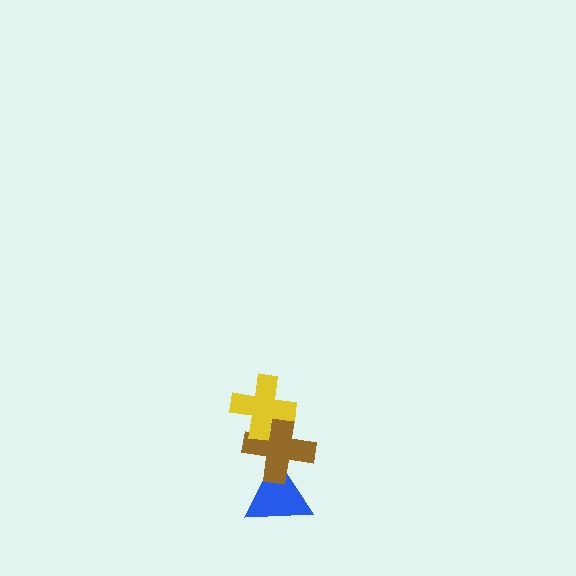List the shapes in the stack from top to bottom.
From top to bottom: the yellow cross, the brown cross, the blue triangle.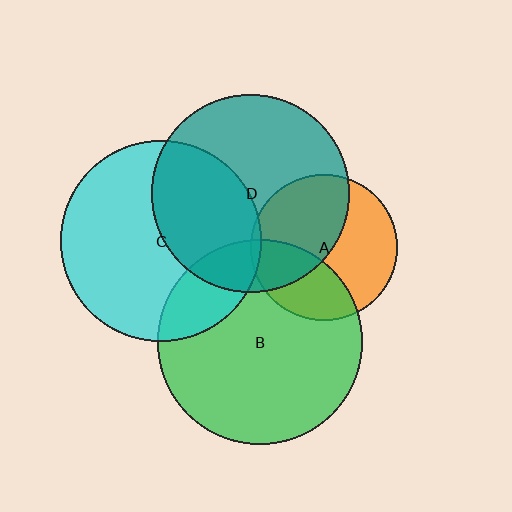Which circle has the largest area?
Circle B (green).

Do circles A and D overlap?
Yes.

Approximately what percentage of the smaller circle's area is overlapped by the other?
Approximately 50%.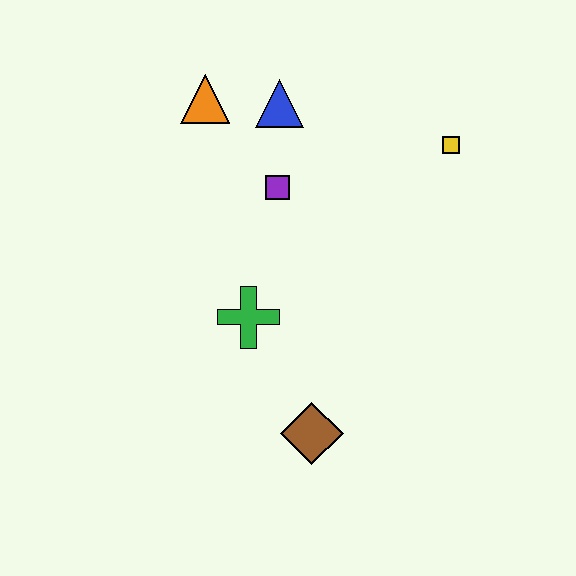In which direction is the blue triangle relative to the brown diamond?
The blue triangle is above the brown diamond.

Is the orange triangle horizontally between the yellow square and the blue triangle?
No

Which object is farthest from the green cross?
The yellow square is farthest from the green cross.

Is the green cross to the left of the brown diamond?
Yes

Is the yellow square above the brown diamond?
Yes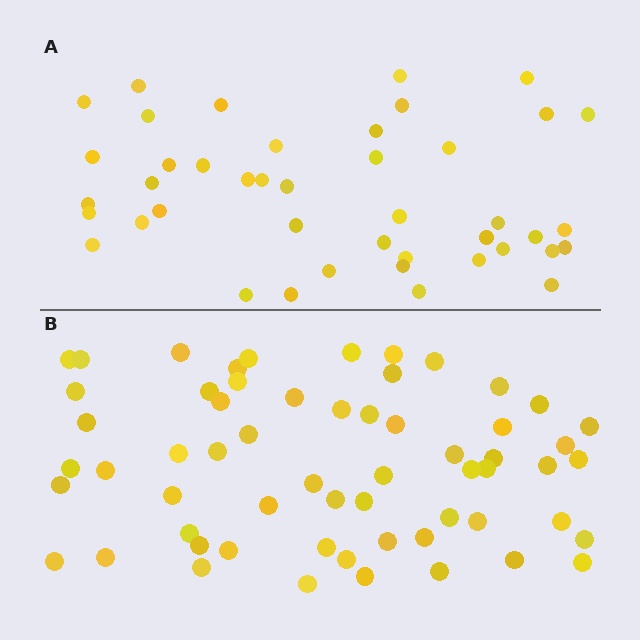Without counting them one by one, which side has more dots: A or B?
Region B (the bottom region) has more dots.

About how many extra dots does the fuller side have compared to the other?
Region B has approximately 15 more dots than region A.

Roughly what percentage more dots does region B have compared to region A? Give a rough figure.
About 40% more.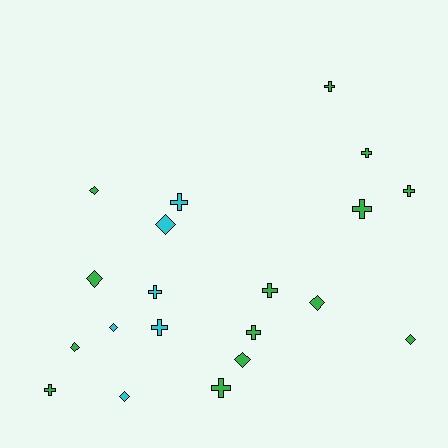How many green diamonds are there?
There are 6 green diamonds.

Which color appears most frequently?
Green, with 14 objects.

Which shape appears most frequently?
Cross, with 11 objects.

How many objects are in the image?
There are 20 objects.